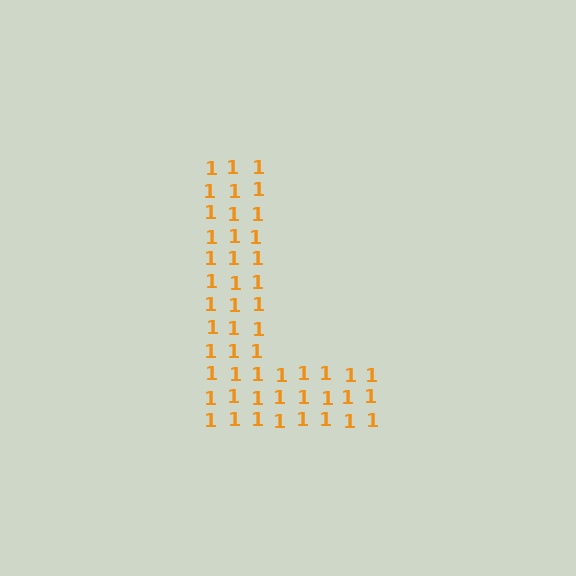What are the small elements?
The small elements are digit 1's.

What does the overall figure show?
The overall figure shows the letter L.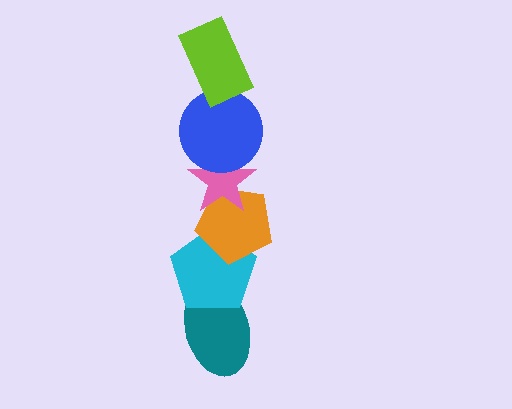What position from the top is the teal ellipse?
The teal ellipse is 6th from the top.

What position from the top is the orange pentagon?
The orange pentagon is 4th from the top.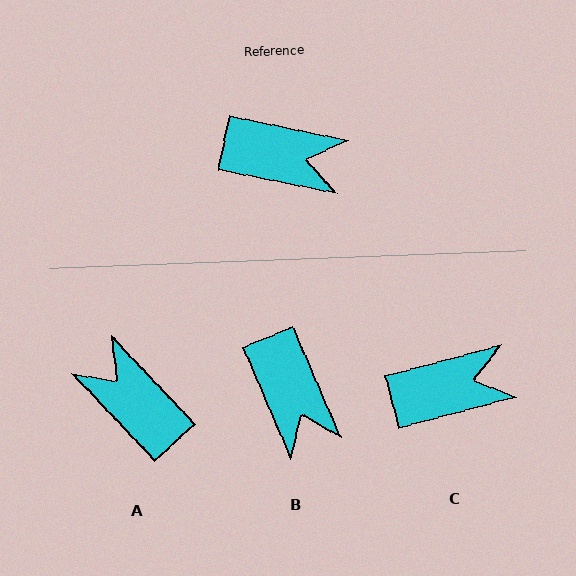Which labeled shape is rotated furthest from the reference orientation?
A, about 145 degrees away.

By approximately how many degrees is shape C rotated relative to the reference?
Approximately 26 degrees counter-clockwise.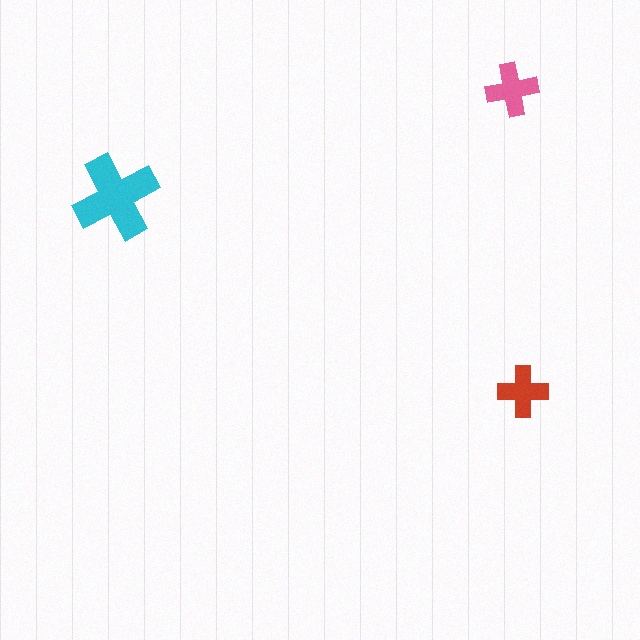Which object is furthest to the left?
The cyan cross is leftmost.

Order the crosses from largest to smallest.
the cyan one, the pink one, the red one.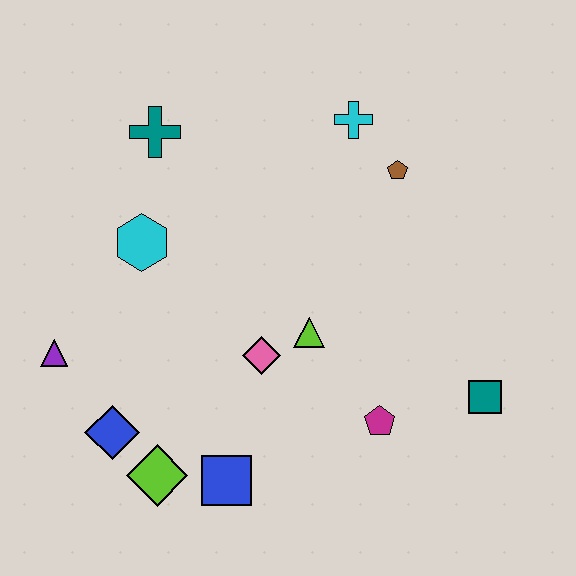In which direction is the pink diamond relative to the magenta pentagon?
The pink diamond is to the left of the magenta pentagon.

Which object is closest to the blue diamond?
The lime diamond is closest to the blue diamond.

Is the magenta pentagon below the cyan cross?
Yes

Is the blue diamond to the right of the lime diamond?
No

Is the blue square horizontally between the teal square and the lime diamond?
Yes